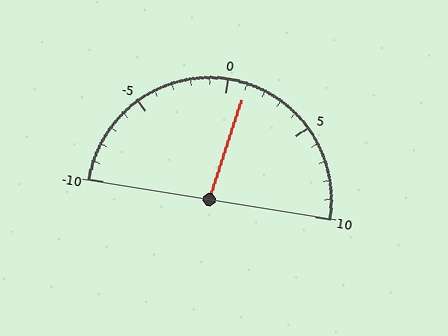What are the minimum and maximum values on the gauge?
The gauge ranges from -10 to 10.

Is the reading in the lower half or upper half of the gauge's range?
The reading is in the upper half of the range (-10 to 10).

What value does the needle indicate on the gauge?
The needle indicates approximately 1.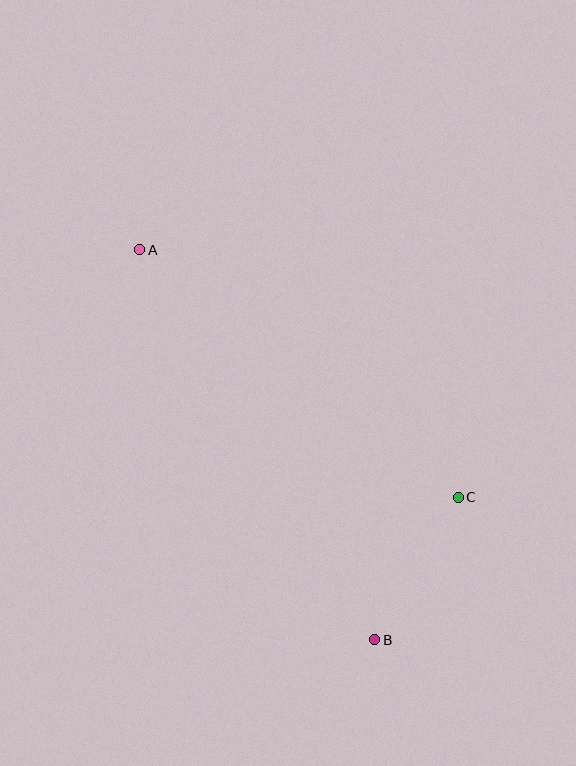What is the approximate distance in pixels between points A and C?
The distance between A and C is approximately 403 pixels.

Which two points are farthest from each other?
Points A and B are farthest from each other.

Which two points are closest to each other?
Points B and C are closest to each other.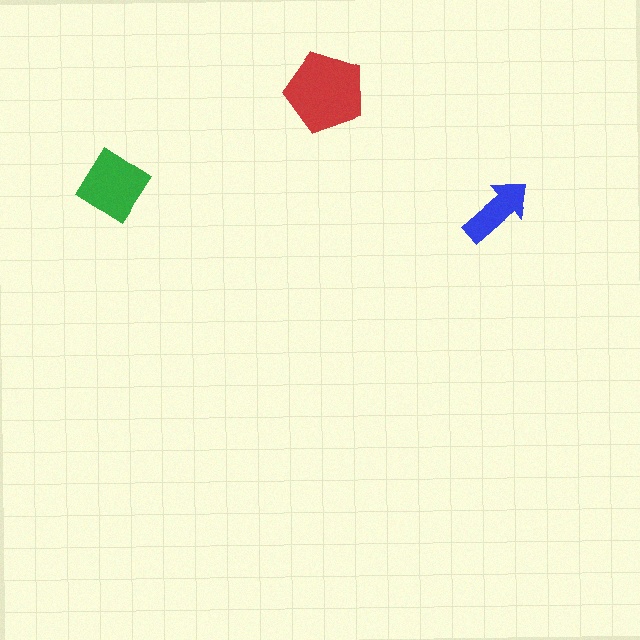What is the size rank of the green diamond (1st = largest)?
2nd.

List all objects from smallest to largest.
The blue arrow, the green diamond, the red pentagon.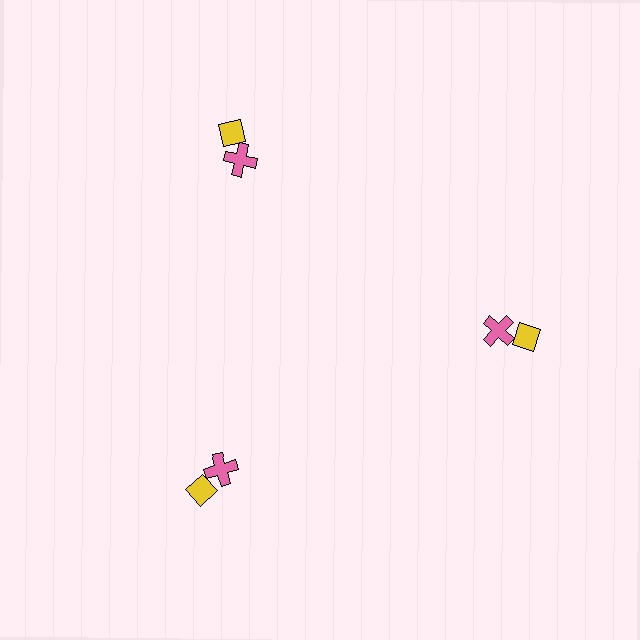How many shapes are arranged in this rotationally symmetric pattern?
There are 6 shapes, arranged in 3 groups of 2.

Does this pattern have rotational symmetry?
Yes, this pattern has 3-fold rotational symmetry. It looks the same after rotating 120 degrees around the center.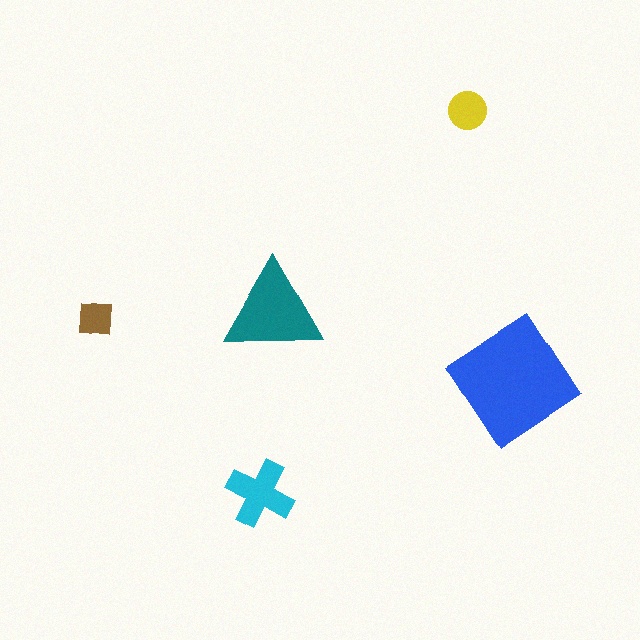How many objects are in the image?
There are 5 objects in the image.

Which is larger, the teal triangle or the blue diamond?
The blue diamond.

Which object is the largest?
The blue diamond.